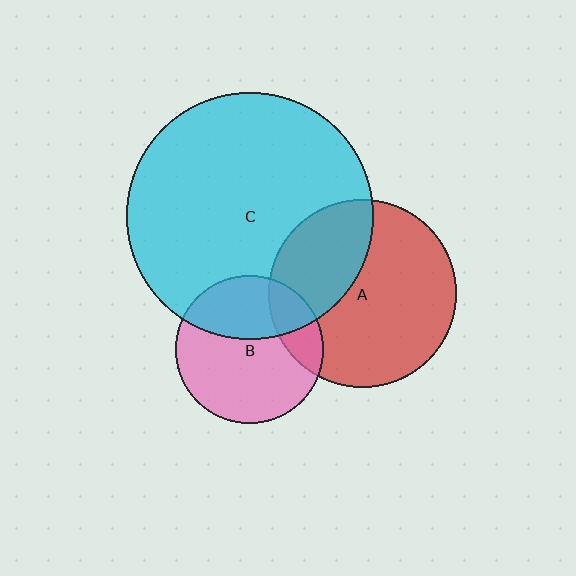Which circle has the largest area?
Circle C (cyan).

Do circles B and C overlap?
Yes.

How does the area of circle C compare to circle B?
Approximately 2.8 times.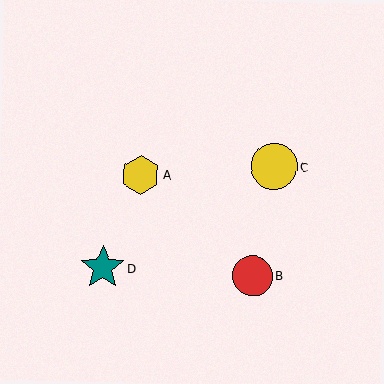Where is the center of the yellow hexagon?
The center of the yellow hexagon is at (140, 175).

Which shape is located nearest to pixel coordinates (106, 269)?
The teal star (labeled D) at (103, 268) is nearest to that location.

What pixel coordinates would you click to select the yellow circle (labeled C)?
Click at (274, 167) to select the yellow circle C.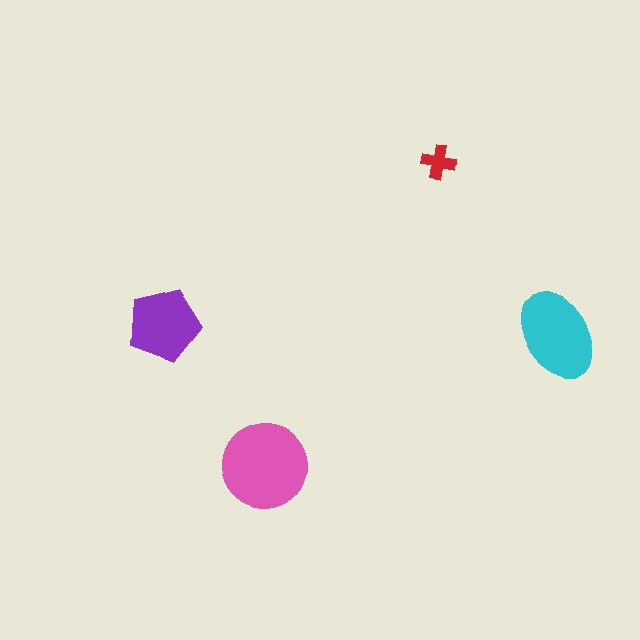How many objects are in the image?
There are 4 objects in the image.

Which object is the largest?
The pink circle.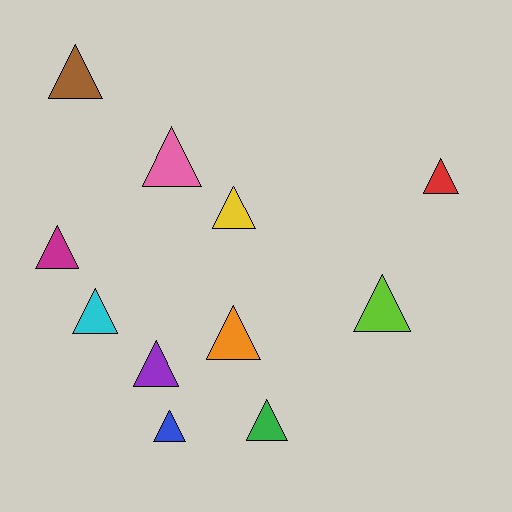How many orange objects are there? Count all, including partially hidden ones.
There is 1 orange object.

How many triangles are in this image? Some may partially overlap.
There are 11 triangles.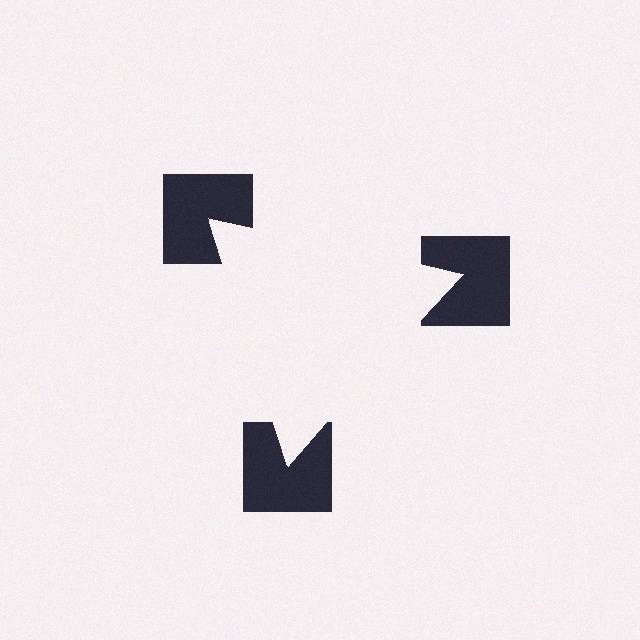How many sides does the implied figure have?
3 sides.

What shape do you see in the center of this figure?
An illusory triangle — its edges are inferred from the aligned wedge cuts in the notched squares, not physically drawn.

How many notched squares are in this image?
There are 3 — one at each vertex of the illusory triangle.